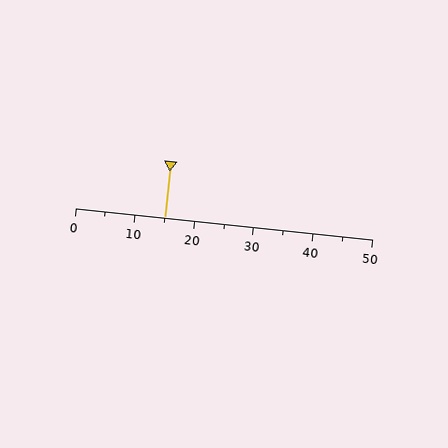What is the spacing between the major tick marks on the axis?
The major ticks are spaced 10 apart.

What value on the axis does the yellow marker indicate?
The marker indicates approximately 15.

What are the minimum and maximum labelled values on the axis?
The axis runs from 0 to 50.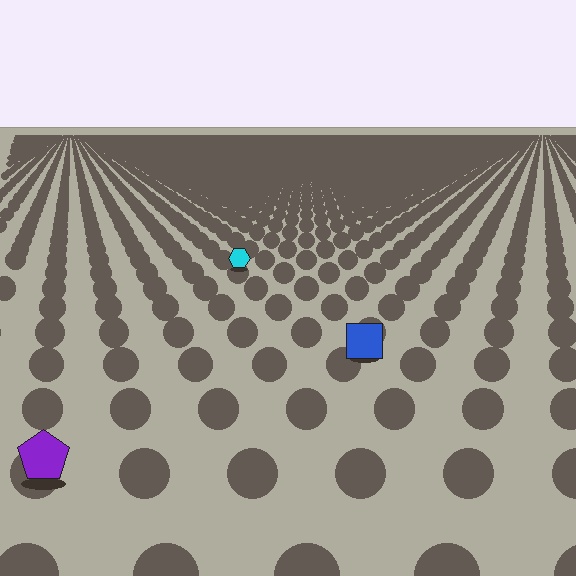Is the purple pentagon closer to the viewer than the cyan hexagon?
Yes. The purple pentagon is closer — you can tell from the texture gradient: the ground texture is coarser near it.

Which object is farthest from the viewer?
The cyan hexagon is farthest from the viewer. It appears smaller and the ground texture around it is denser.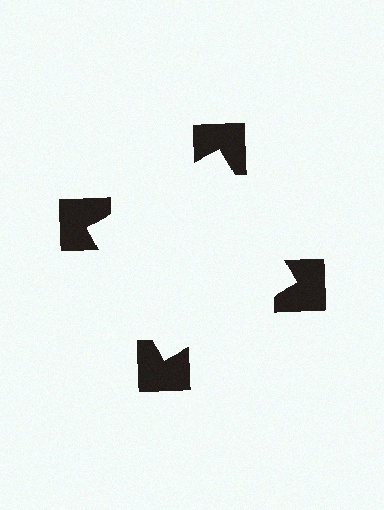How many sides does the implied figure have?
4 sides.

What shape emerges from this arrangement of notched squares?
An illusory square — its edges are inferred from the aligned wedge cuts in the notched squares, not physically drawn.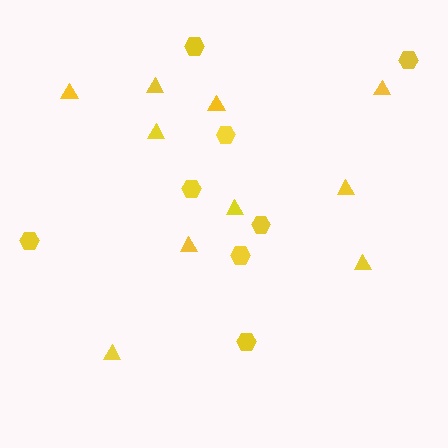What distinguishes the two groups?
There are 2 groups: one group of triangles (10) and one group of hexagons (8).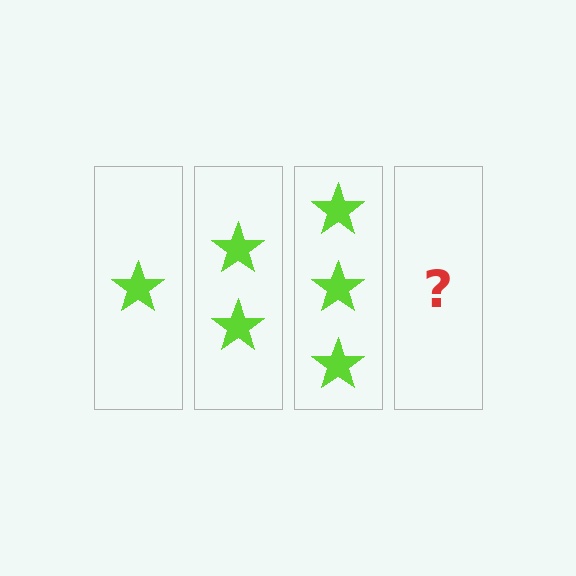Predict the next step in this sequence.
The next step is 4 stars.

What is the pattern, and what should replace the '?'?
The pattern is that each step adds one more star. The '?' should be 4 stars.